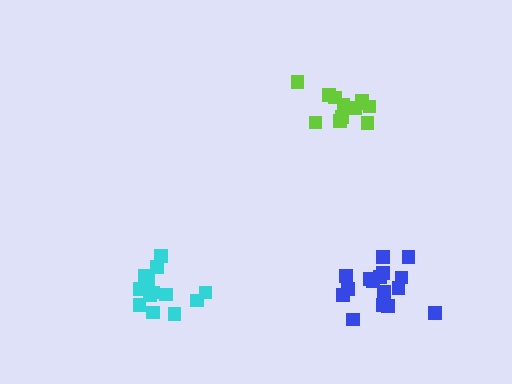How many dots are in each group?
Group 1: 12 dots, Group 2: 13 dots, Group 3: 16 dots (41 total).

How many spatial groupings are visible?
There are 3 spatial groupings.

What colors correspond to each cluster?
The clusters are colored: lime, cyan, blue.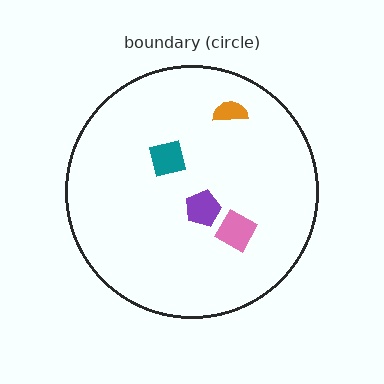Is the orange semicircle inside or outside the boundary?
Inside.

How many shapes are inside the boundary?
4 inside, 0 outside.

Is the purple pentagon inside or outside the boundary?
Inside.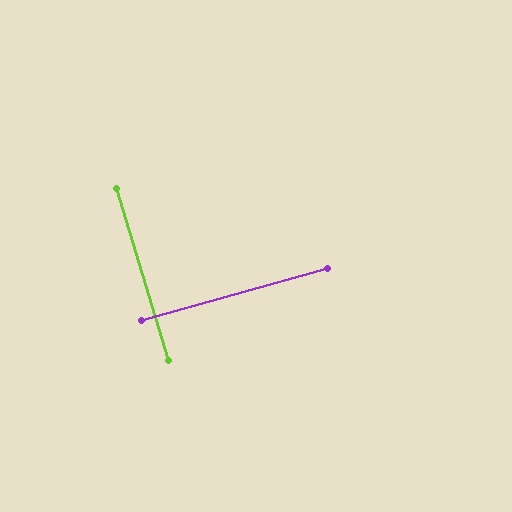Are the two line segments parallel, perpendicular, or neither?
Perpendicular — they meet at approximately 89°.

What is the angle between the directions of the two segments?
Approximately 89 degrees.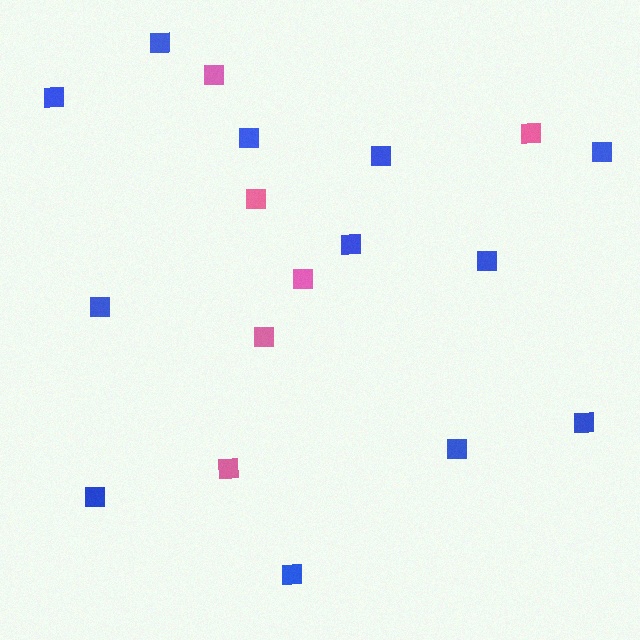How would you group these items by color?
There are 2 groups: one group of blue squares (12) and one group of pink squares (6).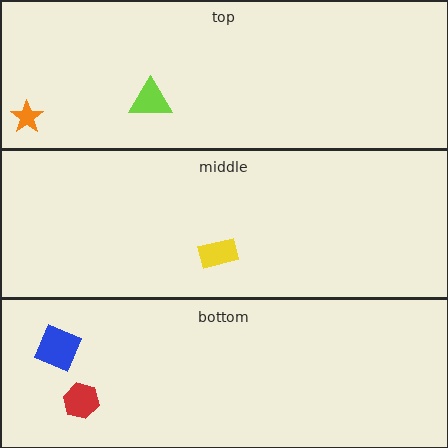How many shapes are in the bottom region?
2.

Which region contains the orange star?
The top region.